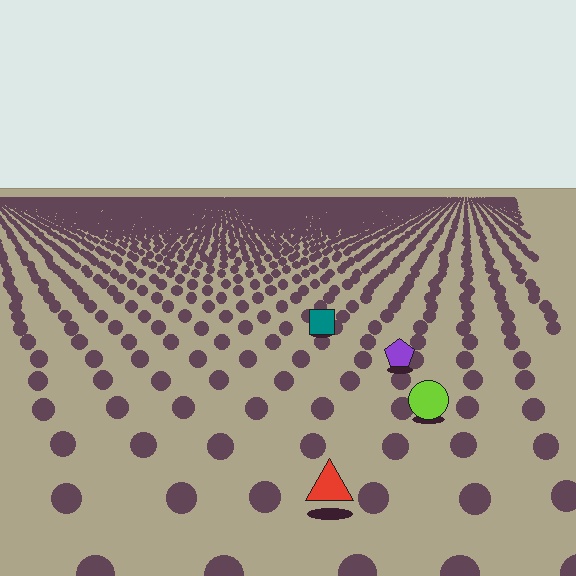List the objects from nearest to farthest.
From nearest to farthest: the red triangle, the lime circle, the purple pentagon, the teal square.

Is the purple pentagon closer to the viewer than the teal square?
Yes. The purple pentagon is closer — you can tell from the texture gradient: the ground texture is coarser near it.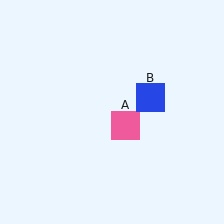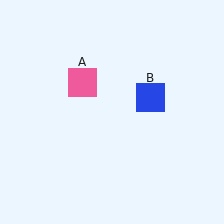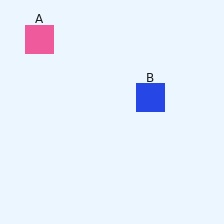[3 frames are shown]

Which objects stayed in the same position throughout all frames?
Blue square (object B) remained stationary.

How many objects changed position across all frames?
1 object changed position: pink square (object A).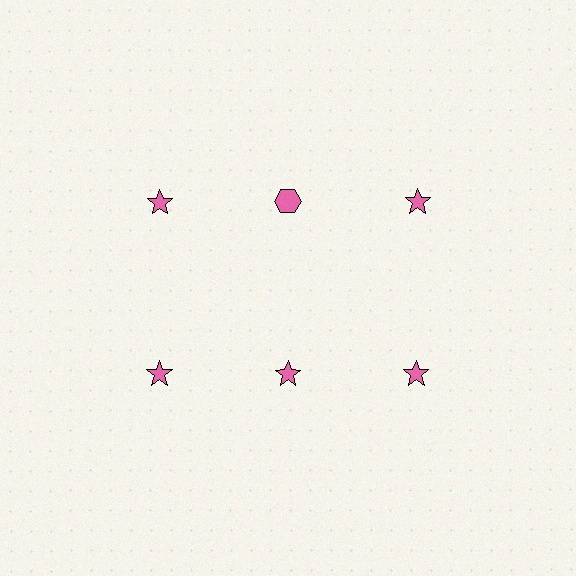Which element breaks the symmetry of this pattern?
The pink hexagon in the top row, second from left column breaks the symmetry. All other shapes are pink stars.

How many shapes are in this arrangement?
There are 6 shapes arranged in a grid pattern.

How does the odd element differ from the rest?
It has a different shape: hexagon instead of star.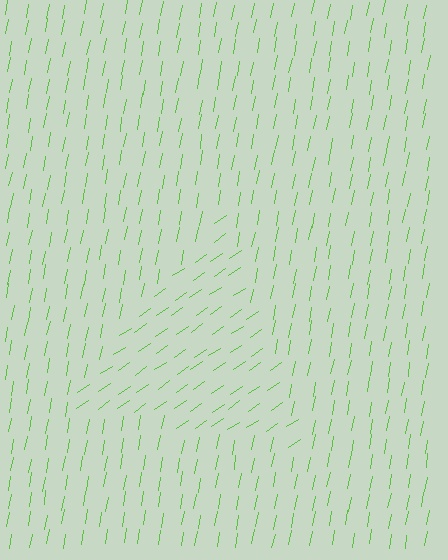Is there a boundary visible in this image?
Yes, there is a texture boundary formed by a change in line orientation.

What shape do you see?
I see a triangle.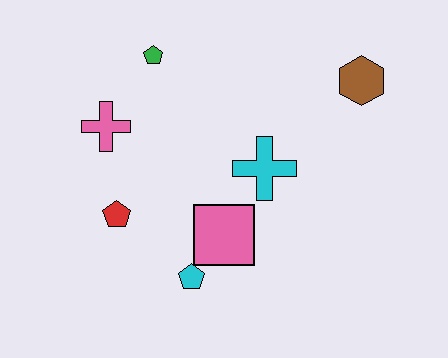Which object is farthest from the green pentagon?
The cyan pentagon is farthest from the green pentagon.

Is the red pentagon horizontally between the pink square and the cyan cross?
No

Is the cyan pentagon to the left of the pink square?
Yes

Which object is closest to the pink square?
The cyan pentagon is closest to the pink square.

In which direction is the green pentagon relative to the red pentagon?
The green pentagon is above the red pentagon.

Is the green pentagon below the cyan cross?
No